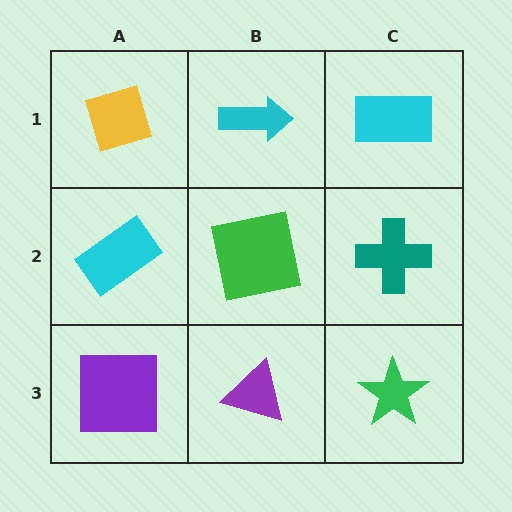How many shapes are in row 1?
3 shapes.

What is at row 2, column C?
A teal cross.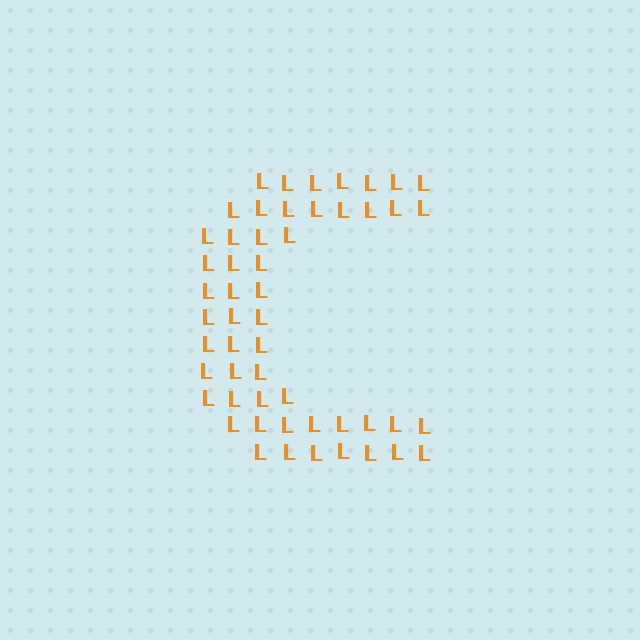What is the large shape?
The large shape is the letter C.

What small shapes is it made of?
It is made of small letter L's.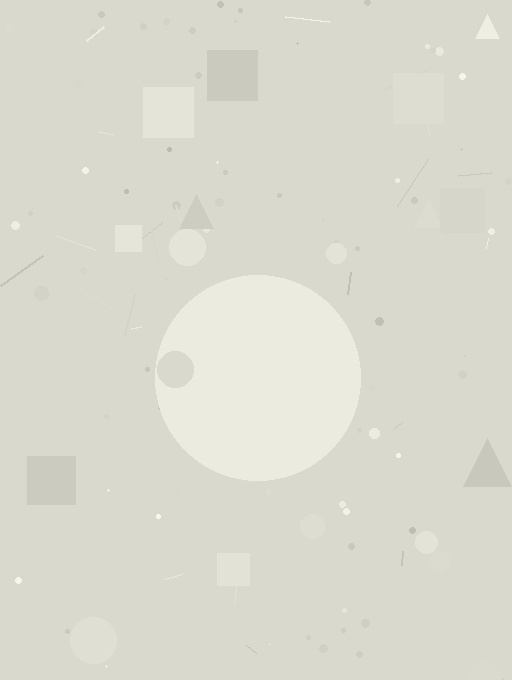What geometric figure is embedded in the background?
A circle is embedded in the background.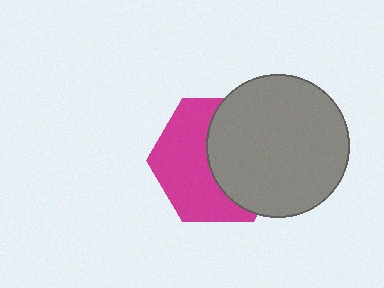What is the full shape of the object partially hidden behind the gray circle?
The partially hidden object is a magenta hexagon.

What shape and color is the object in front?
The object in front is a gray circle.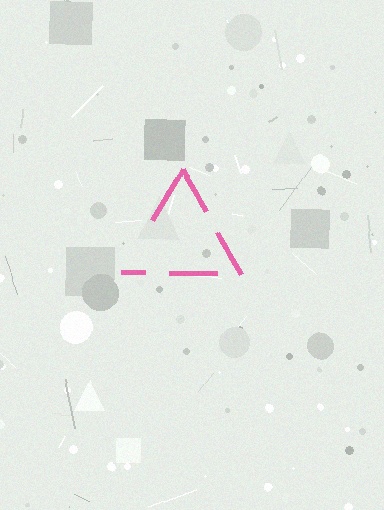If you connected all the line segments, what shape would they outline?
They would outline a triangle.